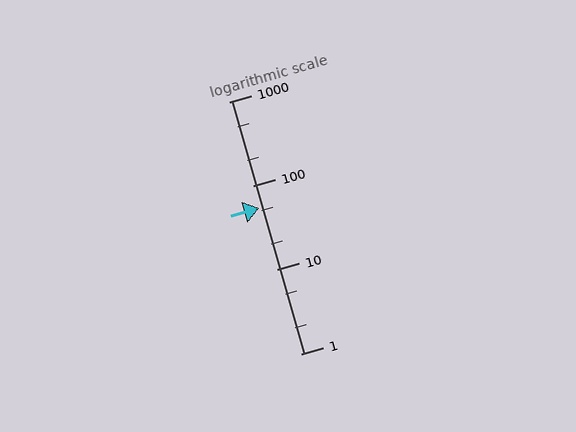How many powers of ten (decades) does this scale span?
The scale spans 3 decades, from 1 to 1000.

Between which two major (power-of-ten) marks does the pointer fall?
The pointer is between 10 and 100.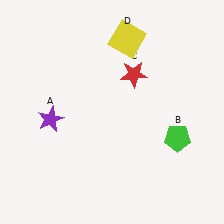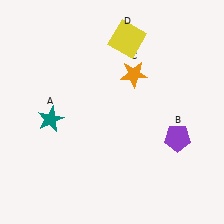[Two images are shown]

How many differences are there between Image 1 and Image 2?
There are 3 differences between the two images.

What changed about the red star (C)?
In Image 1, C is red. In Image 2, it changed to orange.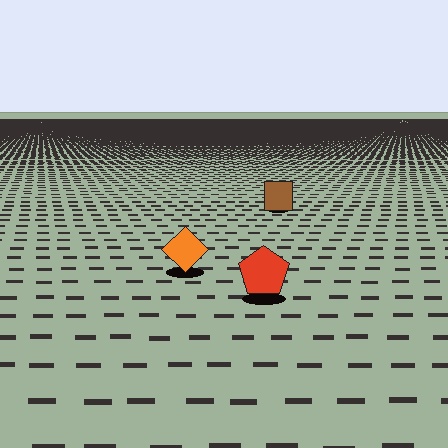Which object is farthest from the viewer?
The brown square is farthest from the viewer. It appears smaller and the ground texture around it is denser.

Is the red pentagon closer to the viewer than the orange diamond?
Yes. The red pentagon is closer — you can tell from the texture gradient: the ground texture is coarser near it.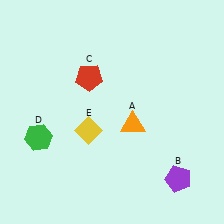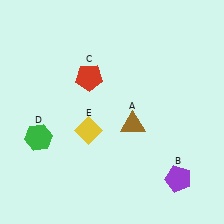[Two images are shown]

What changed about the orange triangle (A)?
In Image 1, A is orange. In Image 2, it changed to brown.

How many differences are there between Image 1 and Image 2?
There is 1 difference between the two images.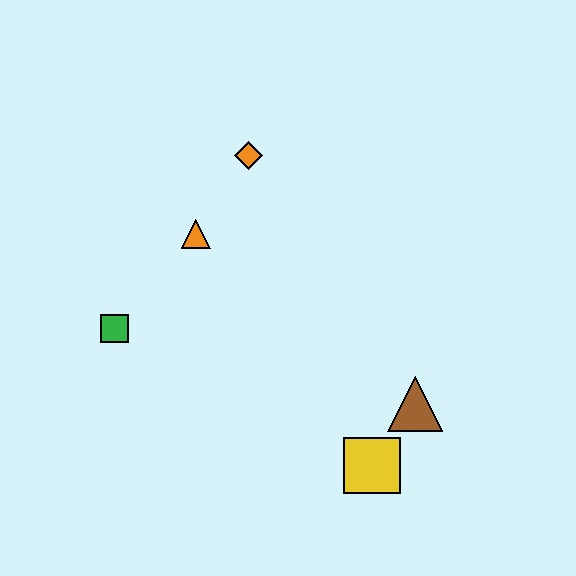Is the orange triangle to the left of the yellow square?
Yes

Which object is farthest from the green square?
The brown triangle is farthest from the green square.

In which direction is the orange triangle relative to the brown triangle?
The orange triangle is to the left of the brown triangle.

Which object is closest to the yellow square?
The brown triangle is closest to the yellow square.